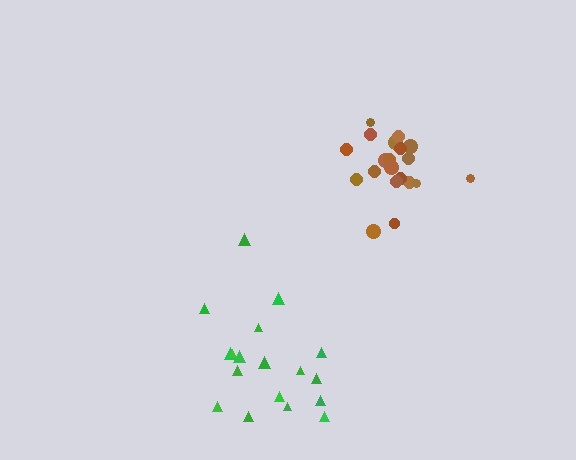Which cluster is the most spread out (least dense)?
Green.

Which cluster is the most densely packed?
Brown.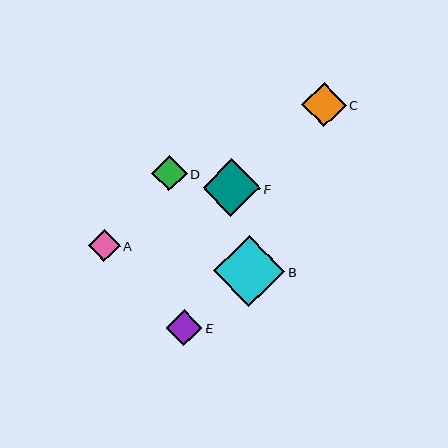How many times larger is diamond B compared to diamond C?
Diamond B is approximately 1.6 times the size of diamond C.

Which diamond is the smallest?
Diamond A is the smallest with a size of approximately 32 pixels.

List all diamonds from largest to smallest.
From largest to smallest: B, F, C, E, D, A.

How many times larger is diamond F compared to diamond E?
Diamond F is approximately 1.6 times the size of diamond E.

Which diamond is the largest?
Diamond B is the largest with a size of approximately 72 pixels.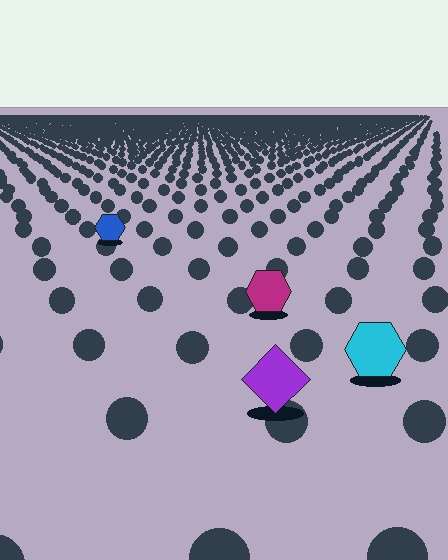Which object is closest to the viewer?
The purple diamond is closest. The texture marks near it are larger and more spread out.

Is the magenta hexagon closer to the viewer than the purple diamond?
No. The purple diamond is closer — you can tell from the texture gradient: the ground texture is coarser near it.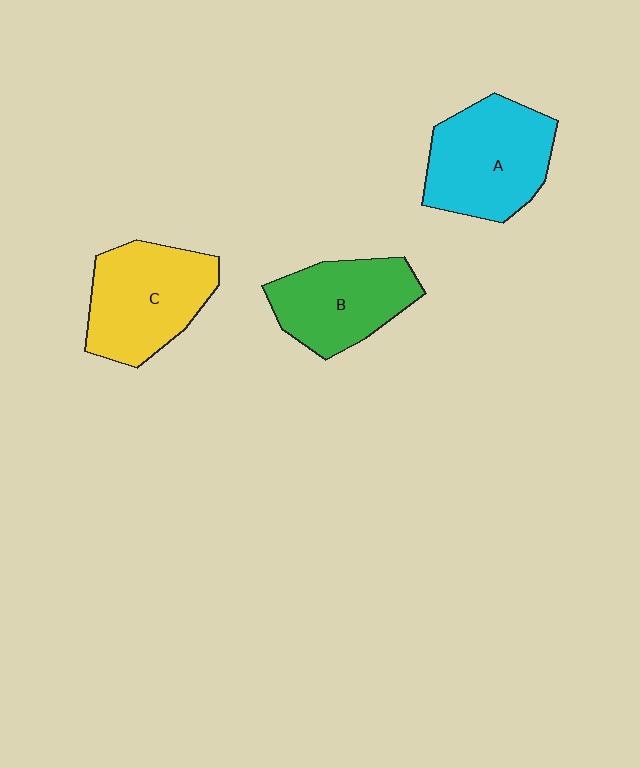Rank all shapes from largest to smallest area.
From largest to smallest: A (cyan), C (yellow), B (green).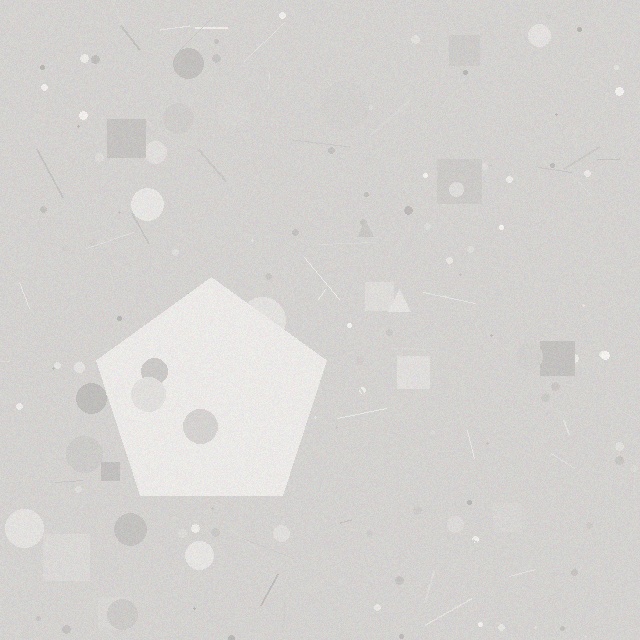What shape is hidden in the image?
A pentagon is hidden in the image.